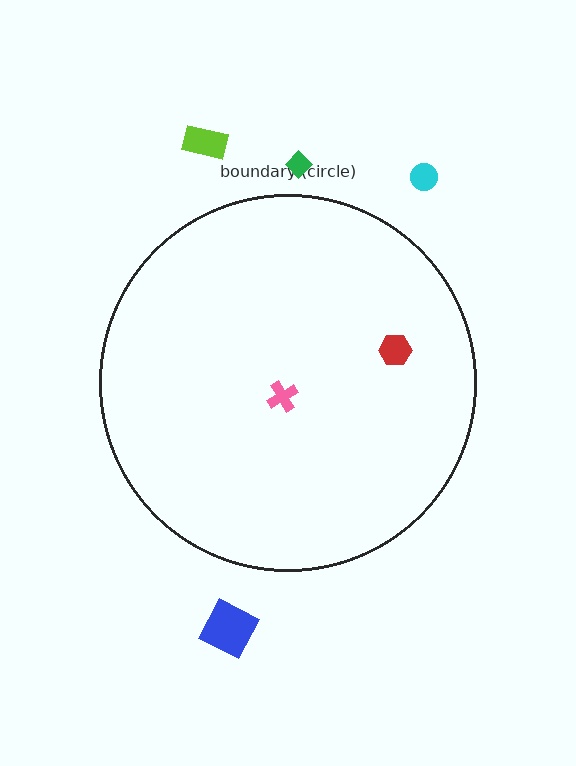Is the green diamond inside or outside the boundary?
Outside.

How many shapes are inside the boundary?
2 inside, 4 outside.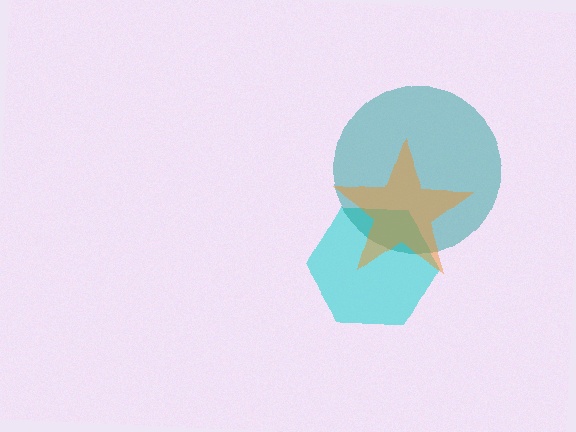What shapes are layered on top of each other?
The layered shapes are: a cyan hexagon, a teal circle, an orange star.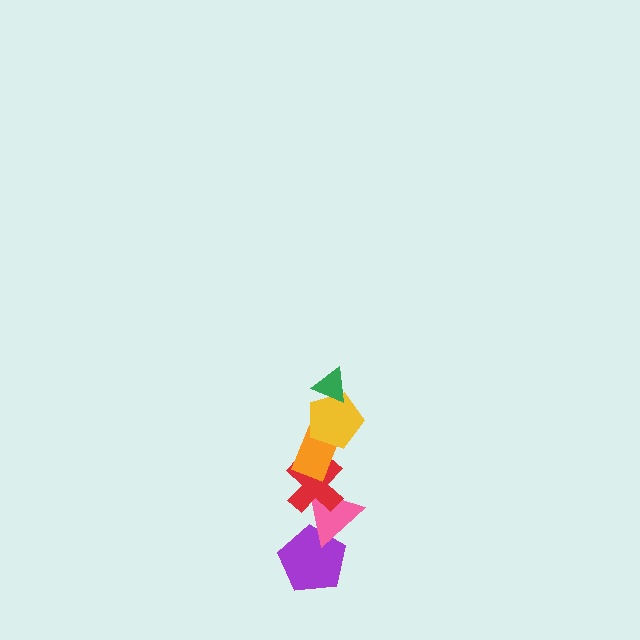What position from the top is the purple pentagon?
The purple pentagon is 6th from the top.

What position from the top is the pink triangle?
The pink triangle is 5th from the top.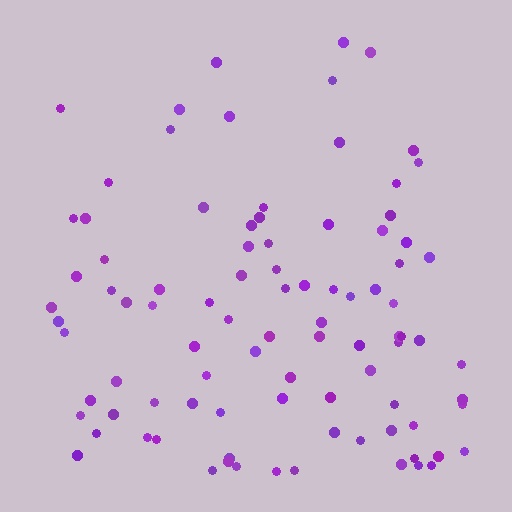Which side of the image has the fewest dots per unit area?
The top.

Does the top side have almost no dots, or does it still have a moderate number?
Still a moderate number, just noticeably fewer than the bottom.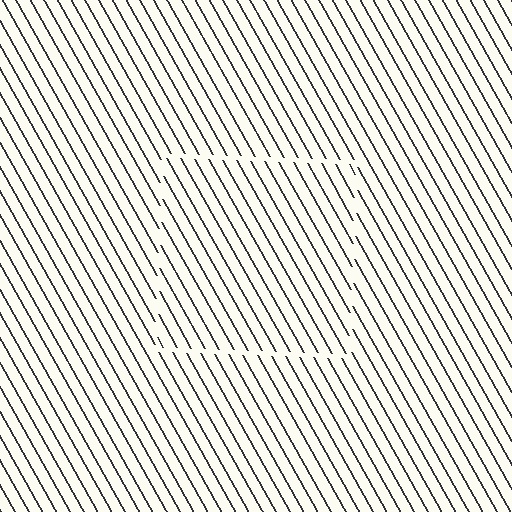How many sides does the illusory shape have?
4 sides — the line-ends trace a square.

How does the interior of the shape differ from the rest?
The interior of the shape contains the same grating, shifted by half a period — the contour is defined by the phase discontinuity where line-ends from the inner and outer gratings abut.